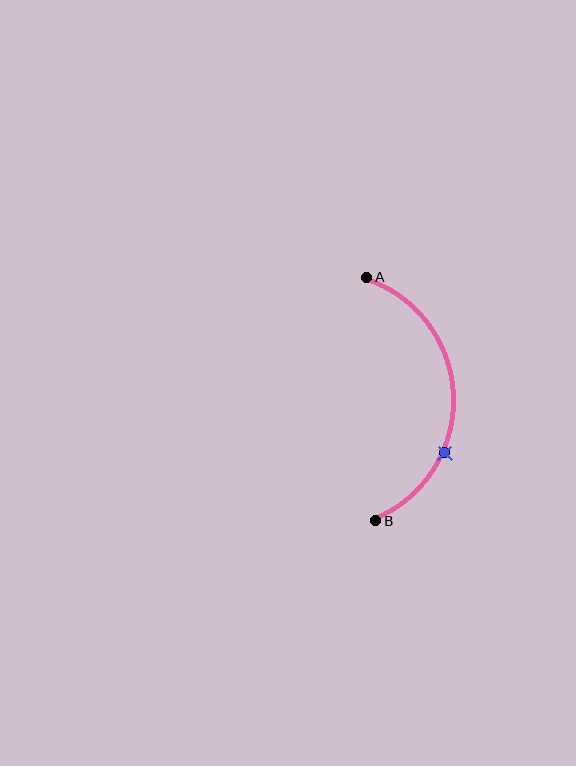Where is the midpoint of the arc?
The arc midpoint is the point on the curve farthest from the straight line joining A and B. It sits to the right of that line.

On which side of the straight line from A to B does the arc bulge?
The arc bulges to the right of the straight line connecting A and B.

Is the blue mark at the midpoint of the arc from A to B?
No. The blue mark lies on the arc but is closer to endpoint B. The arc midpoint would be at the point on the curve equidistant along the arc from both A and B.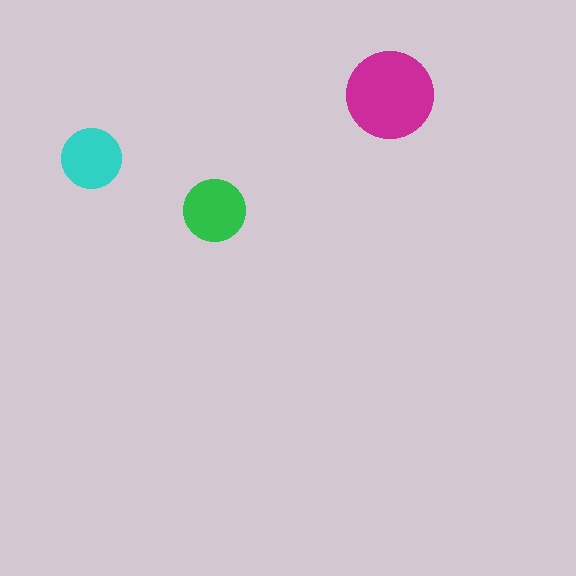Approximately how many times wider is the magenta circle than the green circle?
About 1.5 times wider.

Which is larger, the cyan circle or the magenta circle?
The magenta one.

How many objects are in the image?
There are 3 objects in the image.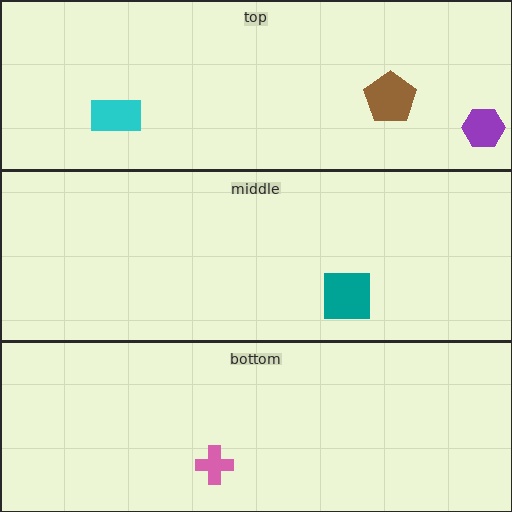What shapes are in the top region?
The brown pentagon, the cyan rectangle, the purple hexagon.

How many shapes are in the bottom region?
1.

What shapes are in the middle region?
The teal square.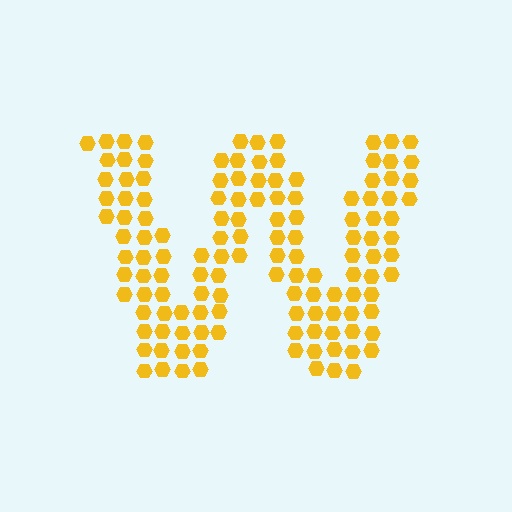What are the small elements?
The small elements are hexagons.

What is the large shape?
The large shape is the letter W.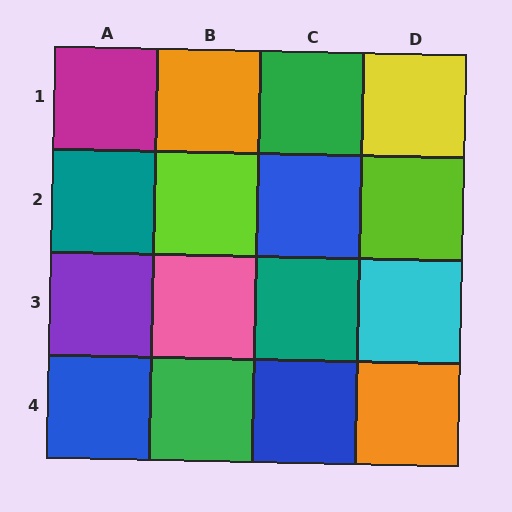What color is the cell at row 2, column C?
Blue.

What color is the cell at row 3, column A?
Purple.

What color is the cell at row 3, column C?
Teal.